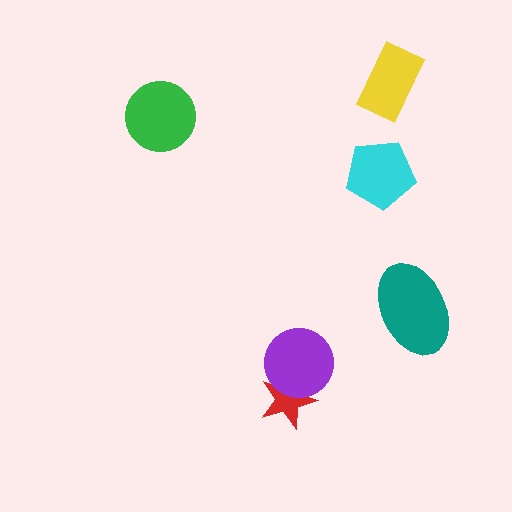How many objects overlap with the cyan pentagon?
0 objects overlap with the cyan pentagon.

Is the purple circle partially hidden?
No, no other shape covers it.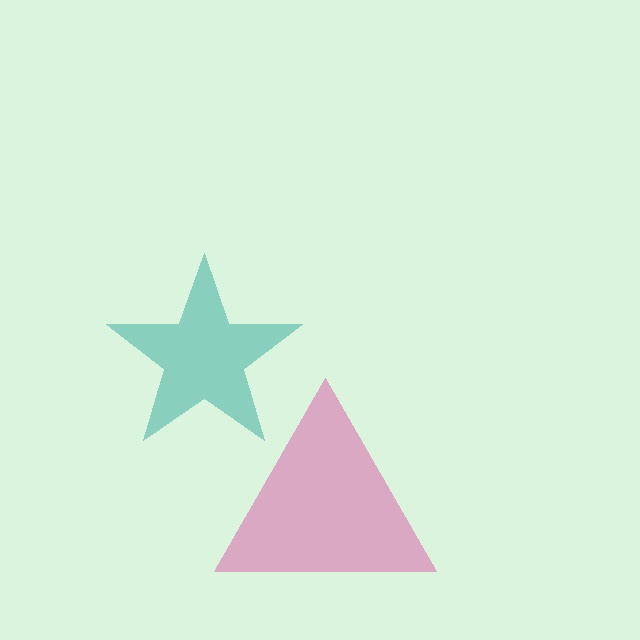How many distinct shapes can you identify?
There are 2 distinct shapes: a teal star, a pink triangle.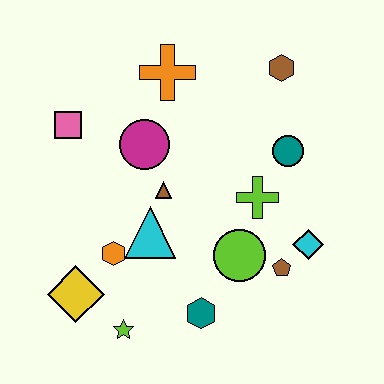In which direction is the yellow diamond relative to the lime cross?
The yellow diamond is to the left of the lime cross.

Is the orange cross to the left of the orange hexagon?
No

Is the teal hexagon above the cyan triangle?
No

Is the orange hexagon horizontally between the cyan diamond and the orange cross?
No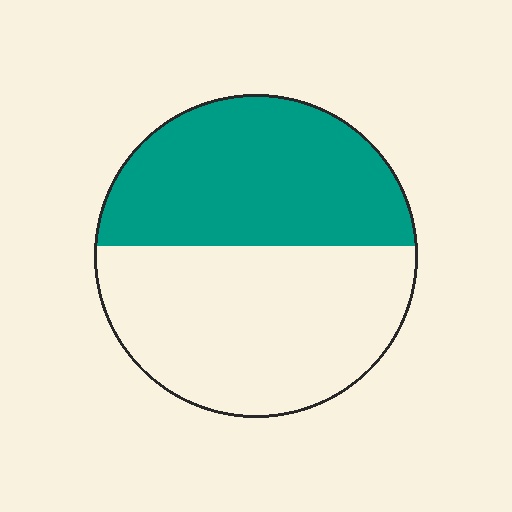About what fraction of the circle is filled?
About one half (1/2).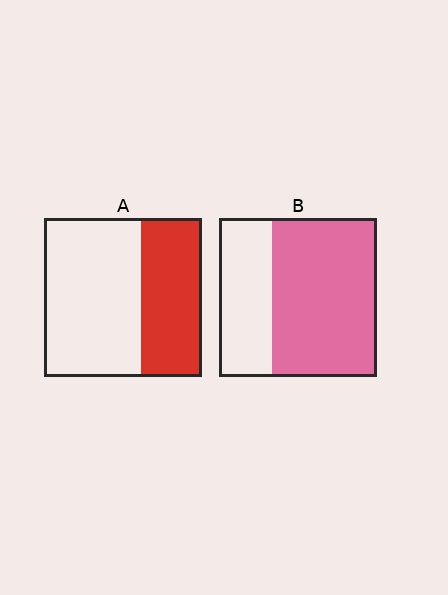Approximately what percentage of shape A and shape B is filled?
A is approximately 40% and B is approximately 65%.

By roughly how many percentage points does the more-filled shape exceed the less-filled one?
By roughly 30 percentage points (B over A).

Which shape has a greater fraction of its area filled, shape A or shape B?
Shape B.